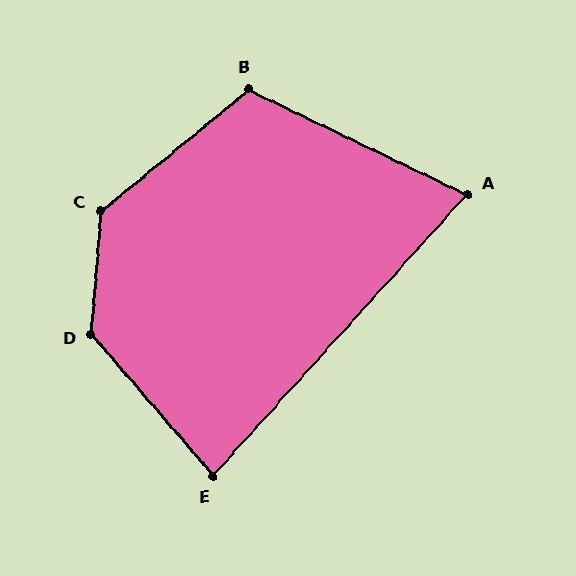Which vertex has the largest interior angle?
D, at approximately 135 degrees.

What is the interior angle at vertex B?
Approximately 115 degrees (obtuse).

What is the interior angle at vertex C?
Approximately 134 degrees (obtuse).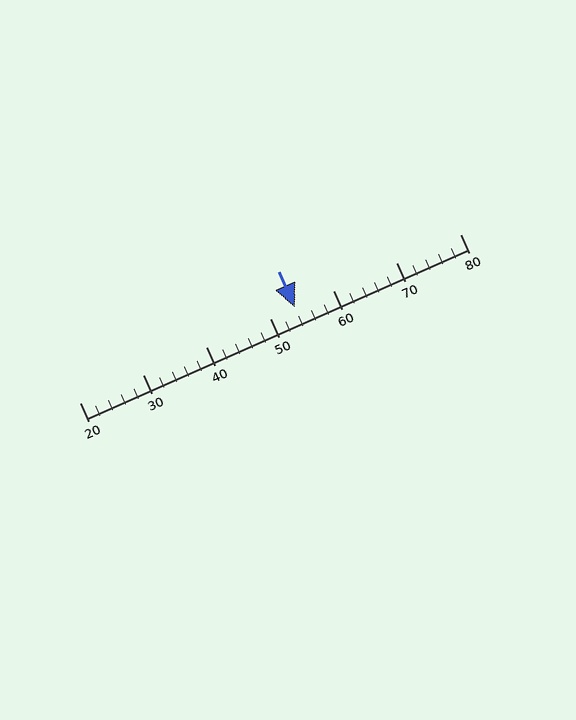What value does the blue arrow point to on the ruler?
The blue arrow points to approximately 54.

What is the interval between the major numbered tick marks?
The major tick marks are spaced 10 units apart.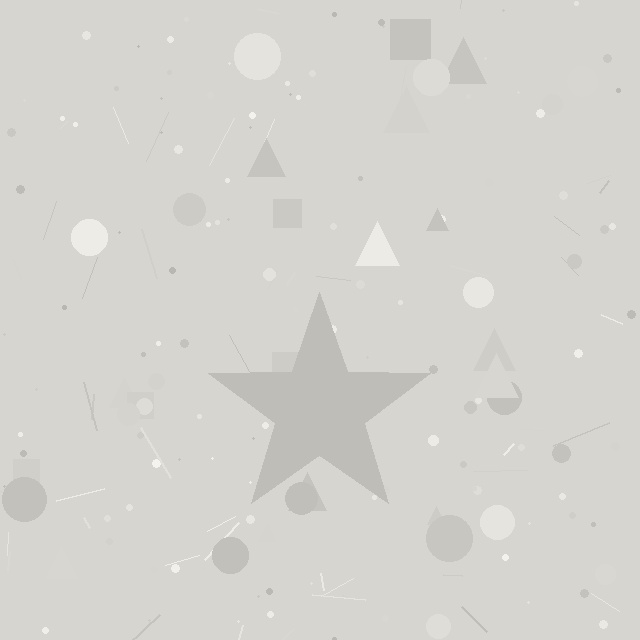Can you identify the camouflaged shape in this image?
The camouflaged shape is a star.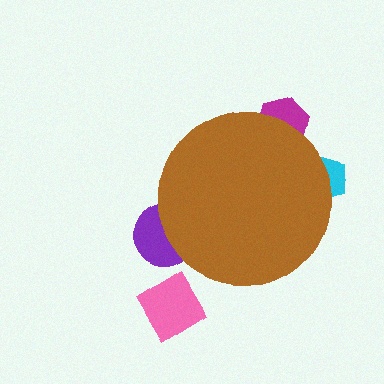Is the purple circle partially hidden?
Yes, the purple circle is partially hidden behind the brown circle.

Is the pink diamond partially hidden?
No, the pink diamond is fully visible.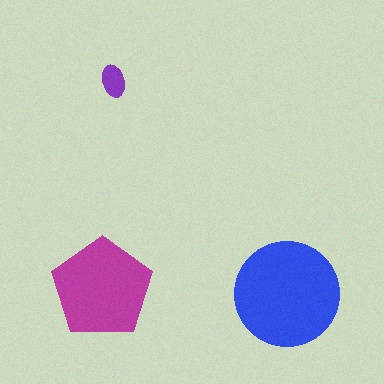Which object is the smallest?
The purple ellipse.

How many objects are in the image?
There are 3 objects in the image.